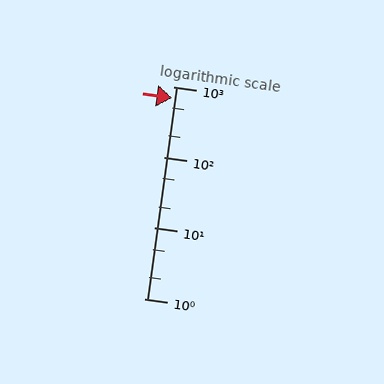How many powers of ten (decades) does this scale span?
The scale spans 3 decades, from 1 to 1000.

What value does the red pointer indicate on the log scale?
The pointer indicates approximately 680.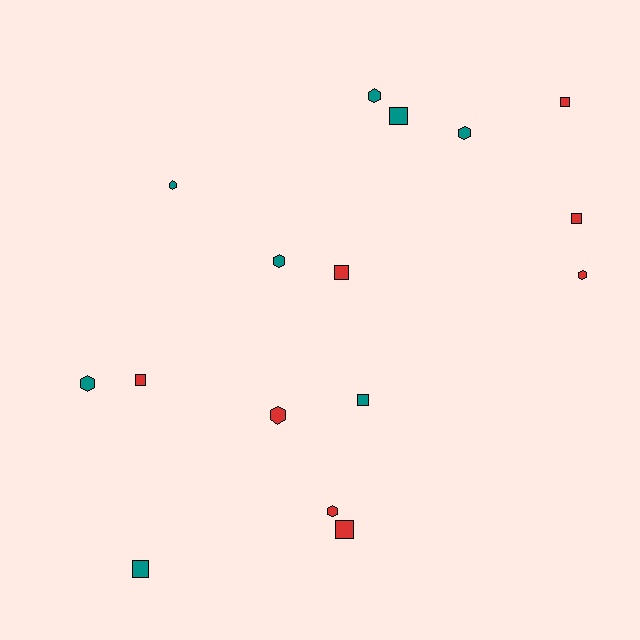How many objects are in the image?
There are 16 objects.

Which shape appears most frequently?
Hexagon, with 8 objects.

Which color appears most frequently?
Teal, with 8 objects.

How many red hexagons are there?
There are 3 red hexagons.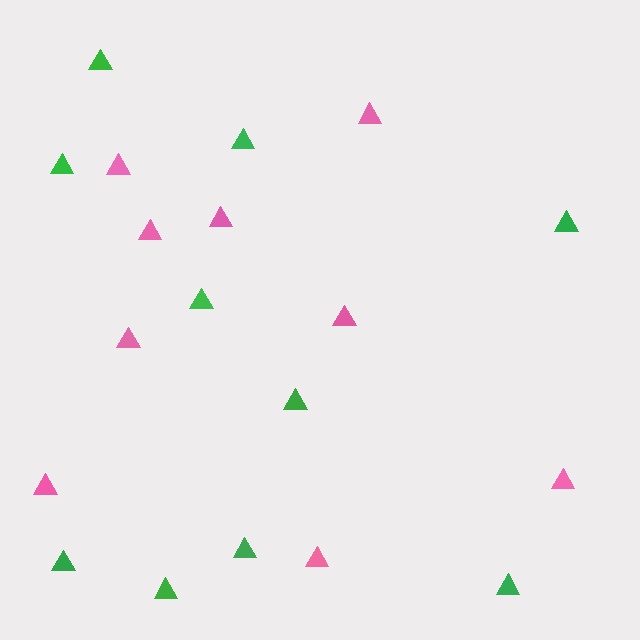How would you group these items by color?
There are 2 groups: one group of pink triangles (9) and one group of green triangles (10).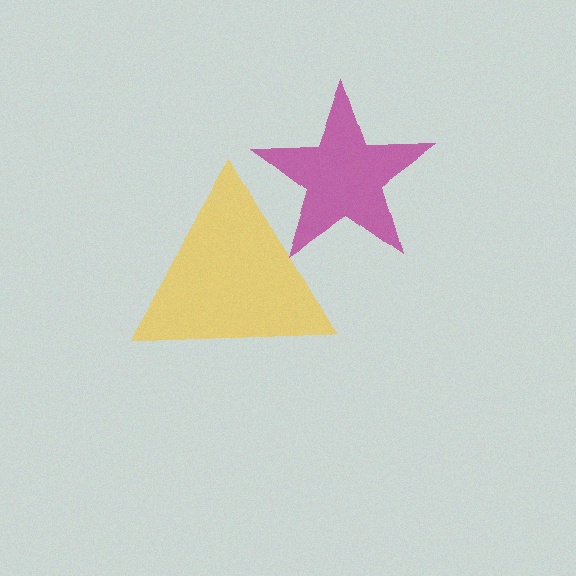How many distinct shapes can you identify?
There are 2 distinct shapes: a yellow triangle, a magenta star.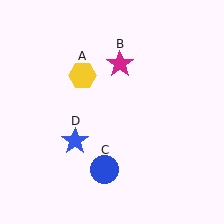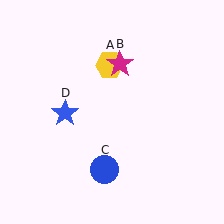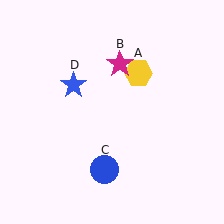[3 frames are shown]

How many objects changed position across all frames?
2 objects changed position: yellow hexagon (object A), blue star (object D).